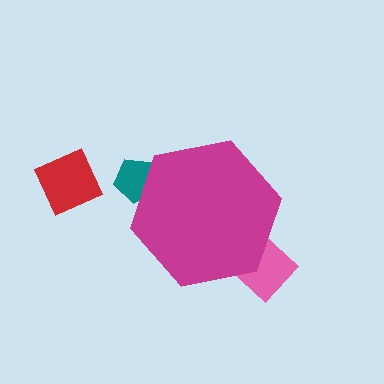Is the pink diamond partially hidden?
Yes, the pink diamond is partially hidden behind the magenta hexagon.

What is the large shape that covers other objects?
A magenta hexagon.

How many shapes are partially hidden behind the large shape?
2 shapes are partially hidden.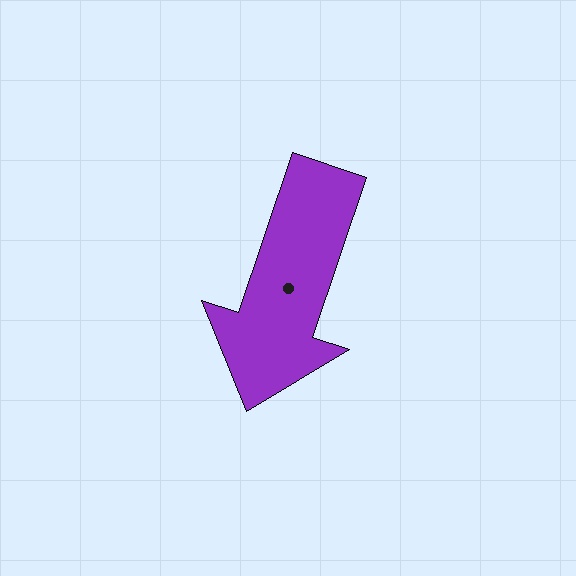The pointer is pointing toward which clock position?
Roughly 7 o'clock.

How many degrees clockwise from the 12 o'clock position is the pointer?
Approximately 199 degrees.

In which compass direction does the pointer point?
South.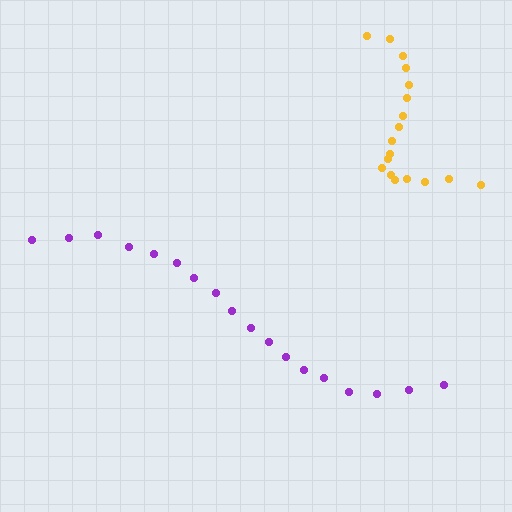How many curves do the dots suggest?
There are 2 distinct paths.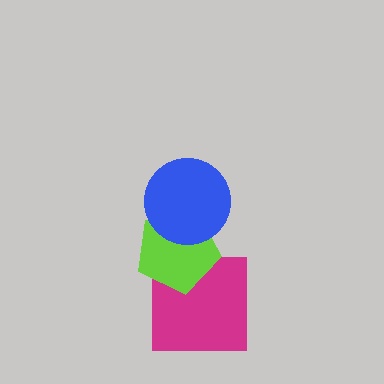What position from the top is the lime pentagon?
The lime pentagon is 2nd from the top.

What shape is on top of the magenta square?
The lime pentagon is on top of the magenta square.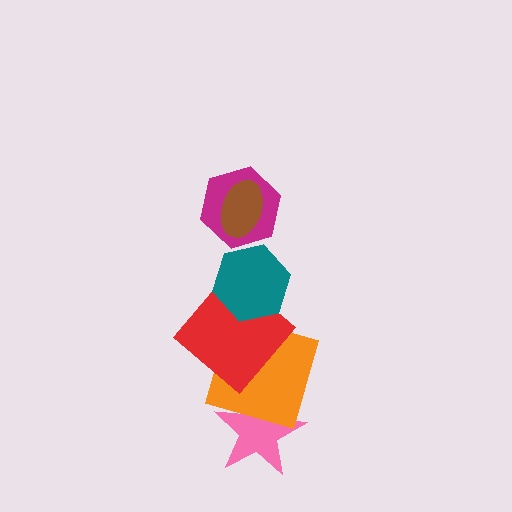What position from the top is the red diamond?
The red diamond is 4th from the top.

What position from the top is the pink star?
The pink star is 6th from the top.